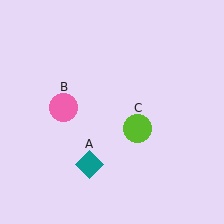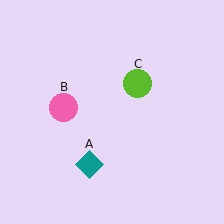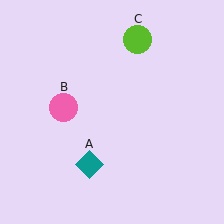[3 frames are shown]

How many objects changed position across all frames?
1 object changed position: lime circle (object C).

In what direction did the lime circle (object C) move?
The lime circle (object C) moved up.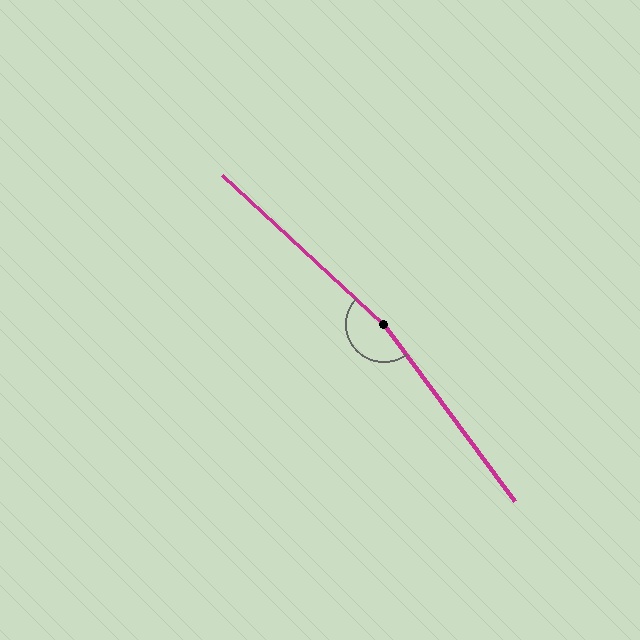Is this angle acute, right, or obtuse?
It is obtuse.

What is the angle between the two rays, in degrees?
Approximately 169 degrees.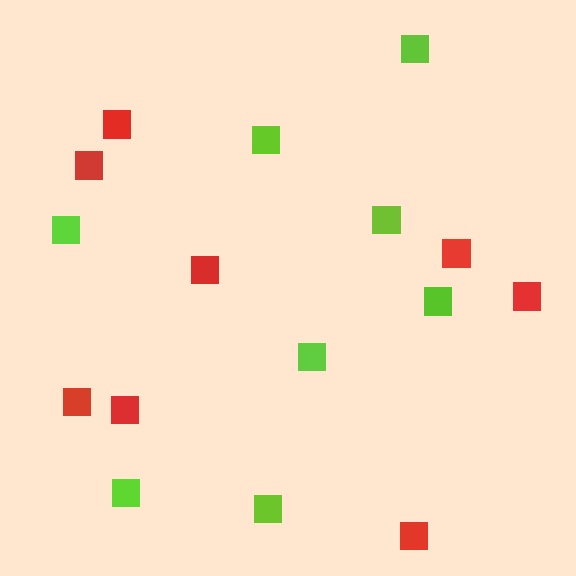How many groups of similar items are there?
There are 2 groups: one group of red squares (8) and one group of lime squares (8).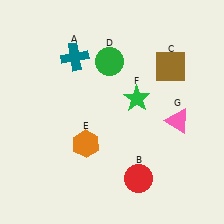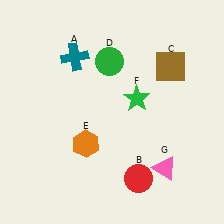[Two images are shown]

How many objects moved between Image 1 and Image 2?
1 object moved between the two images.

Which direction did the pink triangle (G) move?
The pink triangle (G) moved down.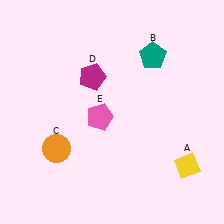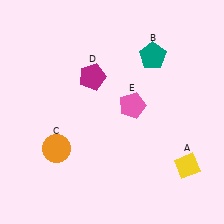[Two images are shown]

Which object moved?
The pink pentagon (E) moved right.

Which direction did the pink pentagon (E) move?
The pink pentagon (E) moved right.